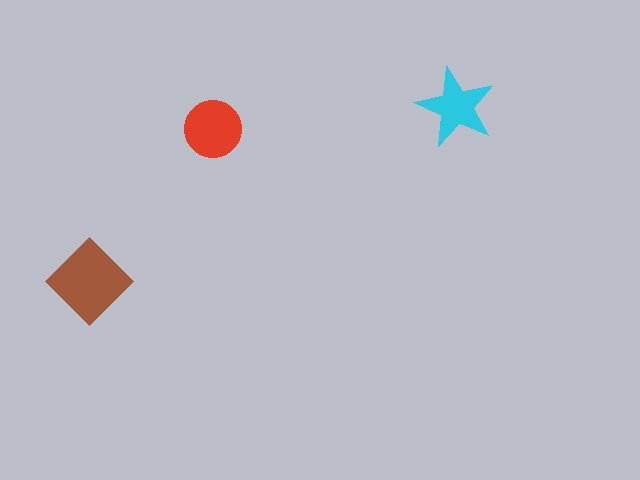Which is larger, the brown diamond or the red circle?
The brown diamond.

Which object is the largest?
The brown diamond.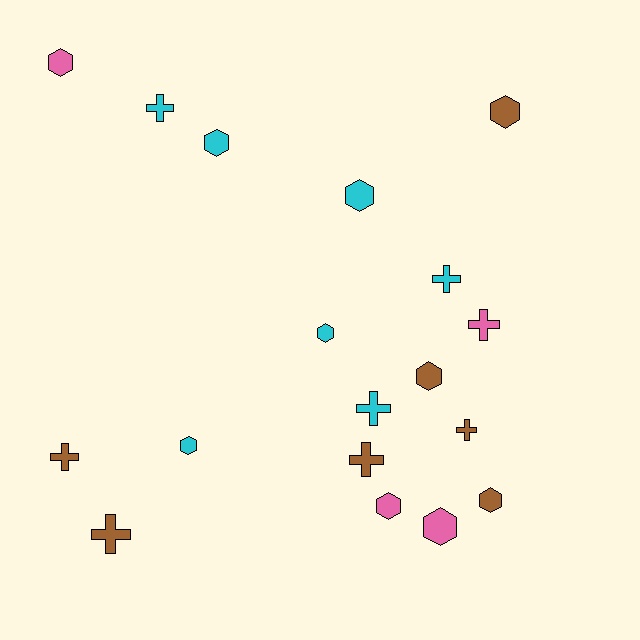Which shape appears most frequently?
Hexagon, with 10 objects.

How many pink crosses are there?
There is 1 pink cross.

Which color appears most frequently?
Brown, with 7 objects.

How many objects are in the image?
There are 18 objects.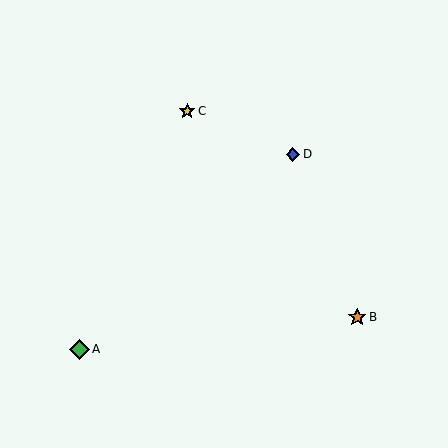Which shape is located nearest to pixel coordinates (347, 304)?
The orange star (labeled B) at (357, 317) is nearest to that location.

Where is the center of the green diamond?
The center of the green diamond is at (79, 349).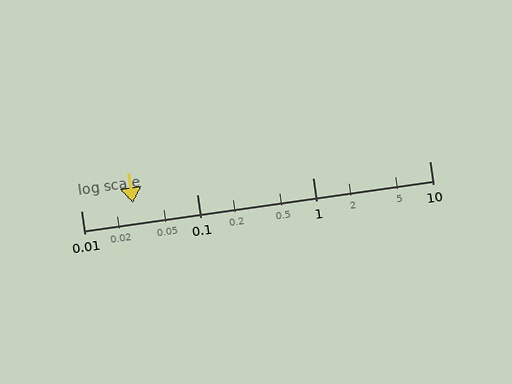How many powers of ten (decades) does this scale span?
The scale spans 3 decades, from 0.01 to 10.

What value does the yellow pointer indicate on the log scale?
The pointer indicates approximately 0.028.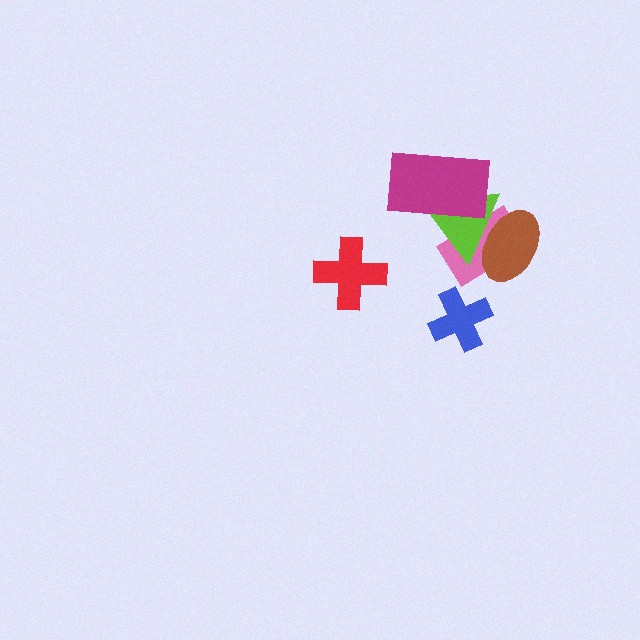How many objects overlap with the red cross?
0 objects overlap with the red cross.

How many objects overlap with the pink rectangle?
3 objects overlap with the pink rectangle.